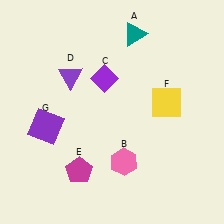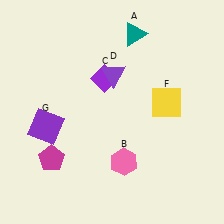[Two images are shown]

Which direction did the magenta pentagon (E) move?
The magenta pentagon (E) moved left.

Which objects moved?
The objects that moved are: the purple triangle (D), the magenta pentagon (E).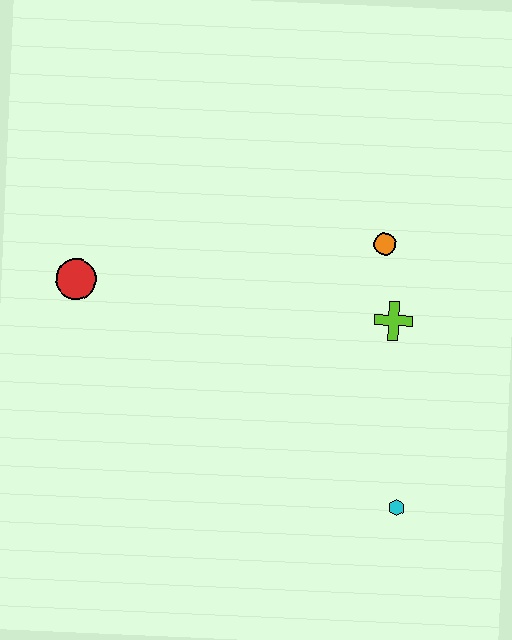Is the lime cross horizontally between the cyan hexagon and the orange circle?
Yes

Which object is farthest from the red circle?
The cyan hexagon is farthest from the red circle.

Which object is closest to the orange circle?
The lime cross is closest to the orange circle.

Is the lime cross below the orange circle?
Yes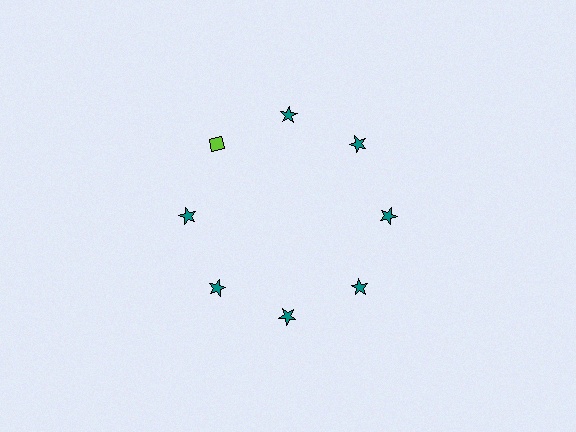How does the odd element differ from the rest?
It differs in both color (lime instead of teal) and shape (diamond instead of star).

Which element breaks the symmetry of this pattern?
The lime diamond at roughly the 10 o'clock position breaks the symmetry. All other shapes are teal stars.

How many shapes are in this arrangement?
There are 8 shapes arranged in a ring pattern.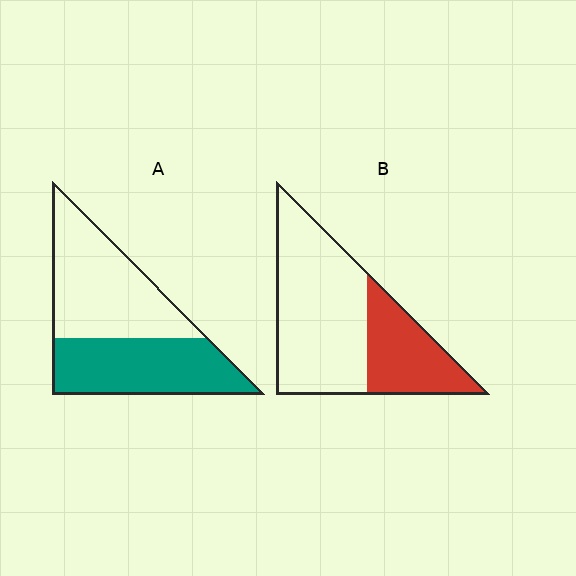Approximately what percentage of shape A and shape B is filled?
A is approximately 45% and B is approximately 35%.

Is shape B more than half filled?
No.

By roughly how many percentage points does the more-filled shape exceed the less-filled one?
By roughly 15 percentage points (A over B).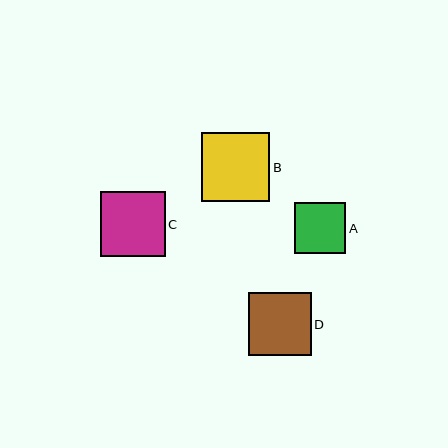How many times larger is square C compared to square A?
Square C is approximately 1.3 times the size of square A.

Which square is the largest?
Square B is the largest with a size of approximately 69 pixels.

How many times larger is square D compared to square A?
Square D is approximately 1.2 times the size of square A.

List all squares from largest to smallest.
From largest to smallest: B, C, D, A.